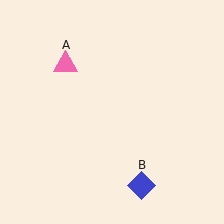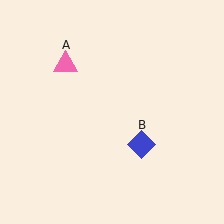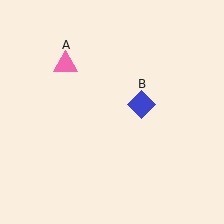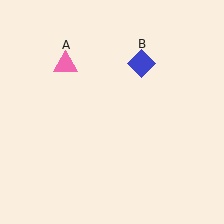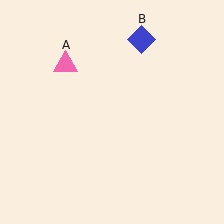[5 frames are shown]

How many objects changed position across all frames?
1 object changed position: blue diamond (object B).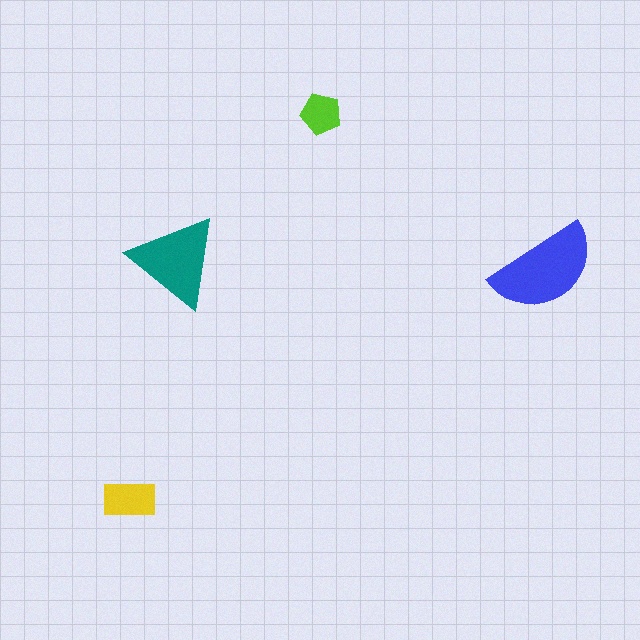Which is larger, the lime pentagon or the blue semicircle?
The blue semicircle.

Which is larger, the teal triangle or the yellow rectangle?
The teal triangle.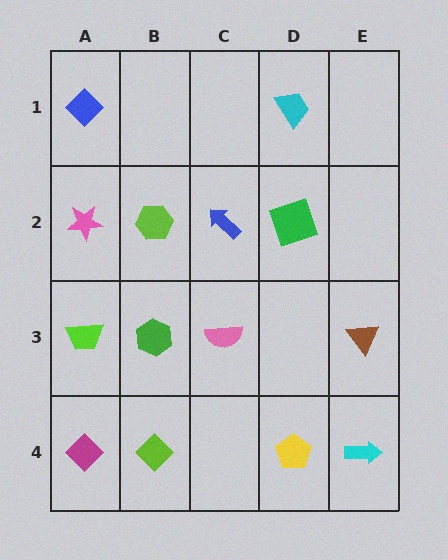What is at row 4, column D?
A yellow pentagon.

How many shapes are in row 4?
4 shapes.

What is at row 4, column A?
A magenta diamond.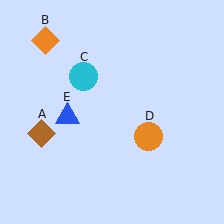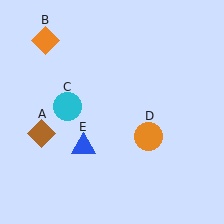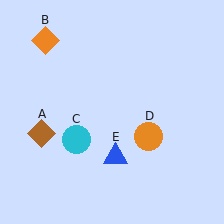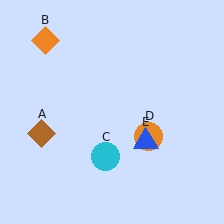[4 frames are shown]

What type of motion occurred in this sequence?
The cyan circle (object C), blue triangle (object E) rotated counterclockwise around the center of the scene.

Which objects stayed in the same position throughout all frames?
Brown diamond (object A) and orange diamond (object B) and orange circle (object D) remained stationary.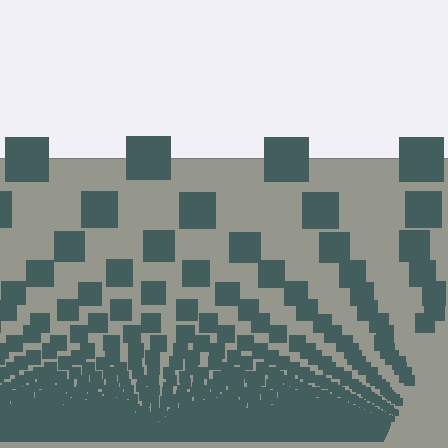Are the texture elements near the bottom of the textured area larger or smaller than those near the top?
Smaller. The gradient is inverted — elements near the bottom are smaller and denser.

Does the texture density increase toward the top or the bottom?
Density increases toward the bottom.